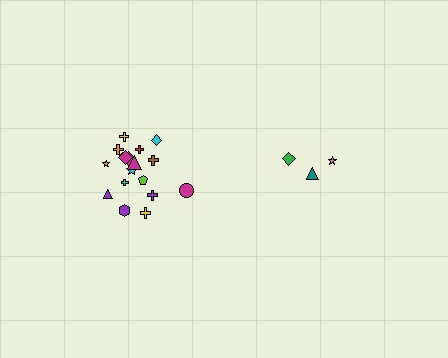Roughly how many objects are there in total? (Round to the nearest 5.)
Roughly 20 objects in total.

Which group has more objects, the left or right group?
The left group.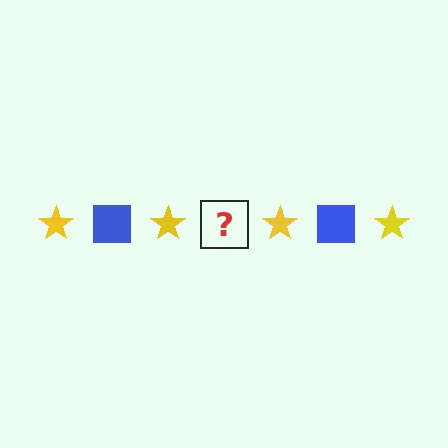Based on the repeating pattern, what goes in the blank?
The blank should be a blue square.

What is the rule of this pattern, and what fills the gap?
The rule is that the pattern alternates between yellow star and blue square. The gap should be filled with a blue square.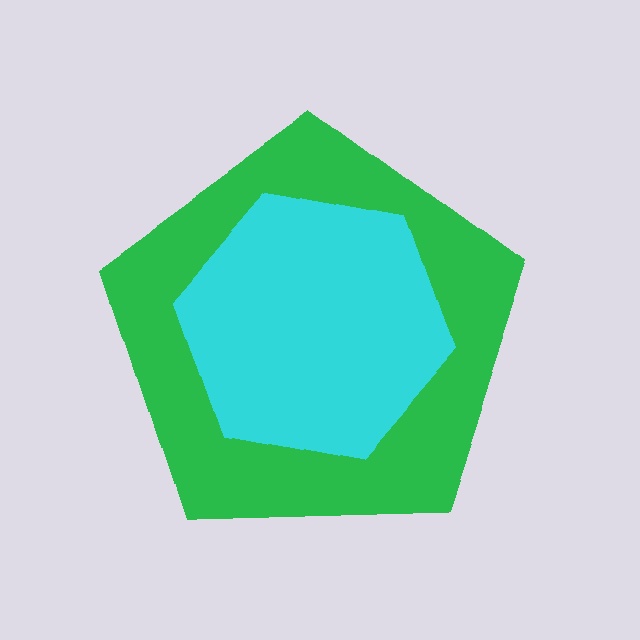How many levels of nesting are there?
2.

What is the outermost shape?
The green pentagon.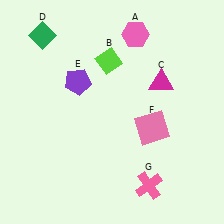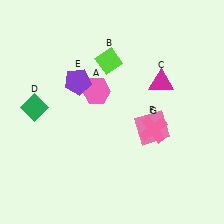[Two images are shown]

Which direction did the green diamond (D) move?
The green diamond (D) moved down.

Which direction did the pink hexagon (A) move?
The pink hexagon (A) moved down.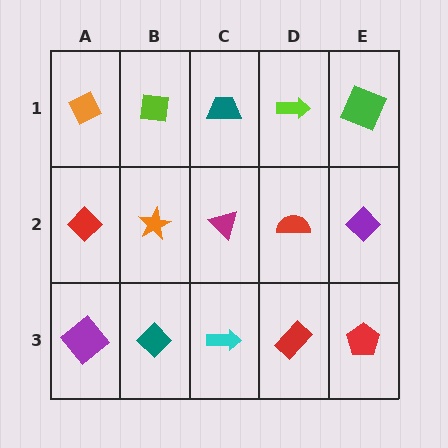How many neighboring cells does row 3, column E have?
2.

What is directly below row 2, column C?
A cyan arrow.